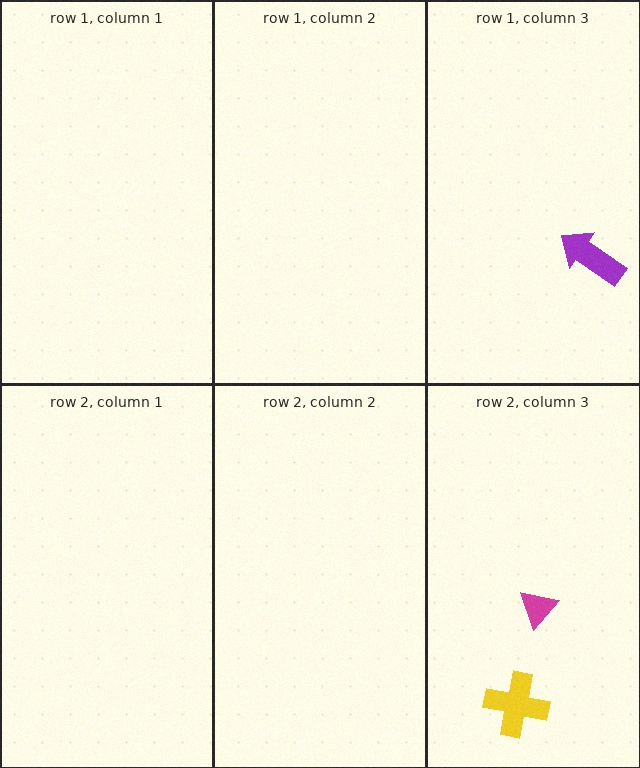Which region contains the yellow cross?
The row 2, column 3 region.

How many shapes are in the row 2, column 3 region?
2.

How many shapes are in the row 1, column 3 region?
1.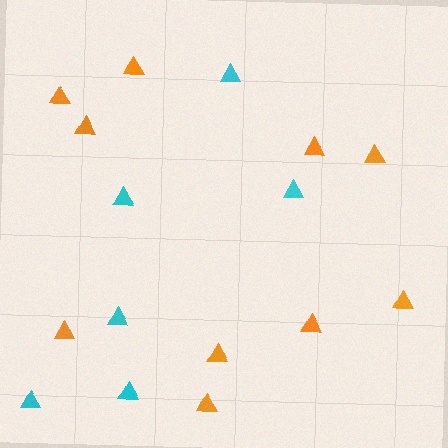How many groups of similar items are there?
There are 2 groups: one group of orange triangles (10) and one group of cyan triangles (6).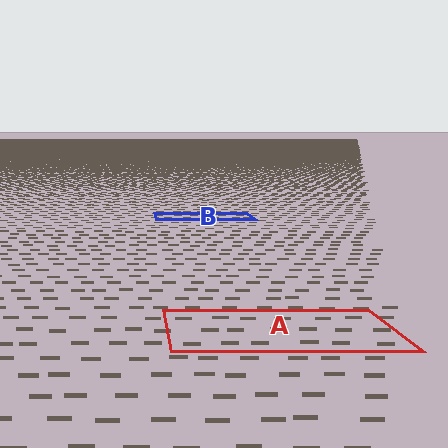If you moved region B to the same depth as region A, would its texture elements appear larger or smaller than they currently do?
They would appear larger. At a closer depth, the same texture elements are projected at a bigger on-screen size.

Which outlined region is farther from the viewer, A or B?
Region B is farther from the viewer — the texture elements inside it appear smaller and more densely packed.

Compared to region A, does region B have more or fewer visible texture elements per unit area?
Region B has more texture elements per unit area — they are packed more densely because it is farther away.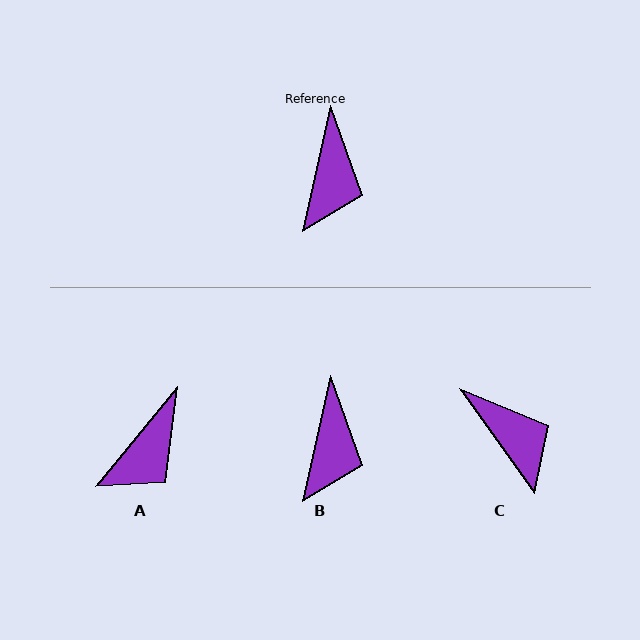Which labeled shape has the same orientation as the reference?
B.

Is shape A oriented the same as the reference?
No, it is off by about 27 degrees.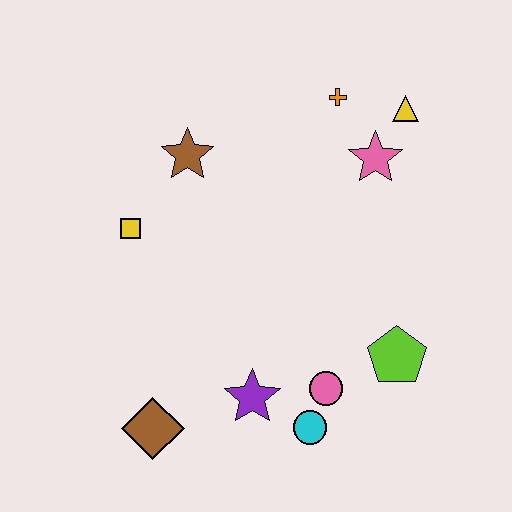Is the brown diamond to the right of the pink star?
No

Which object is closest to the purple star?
The cyan circle is closest to the purple star.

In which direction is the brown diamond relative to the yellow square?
The brown diamond is below the yellow square.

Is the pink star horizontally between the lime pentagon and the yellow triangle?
No